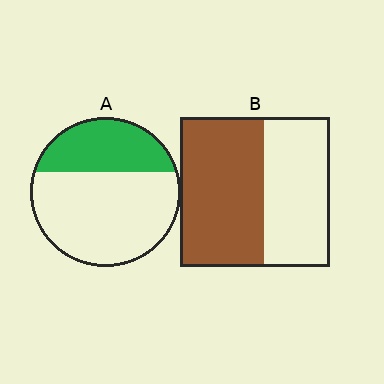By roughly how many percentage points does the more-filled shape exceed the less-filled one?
By roughly 25 percentage points (B over A).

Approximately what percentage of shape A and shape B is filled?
A is approximately 35% and B is approximately 55%.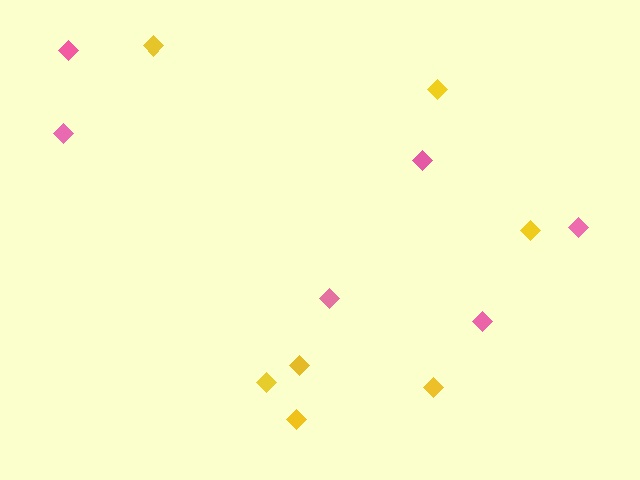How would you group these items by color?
There are 2 groups: one group of yellow diamonds (7) and one group of pink diamonds (6).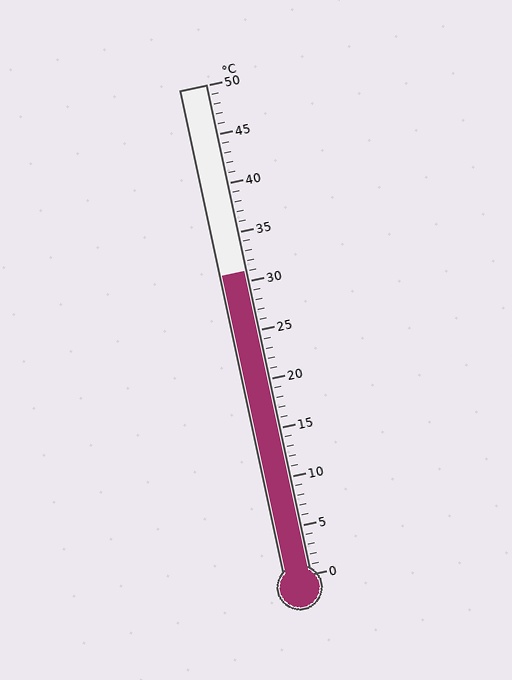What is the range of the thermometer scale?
The thermometer scale ranges from 0°C to 50°C.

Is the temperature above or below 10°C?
The temperature is above 10°C.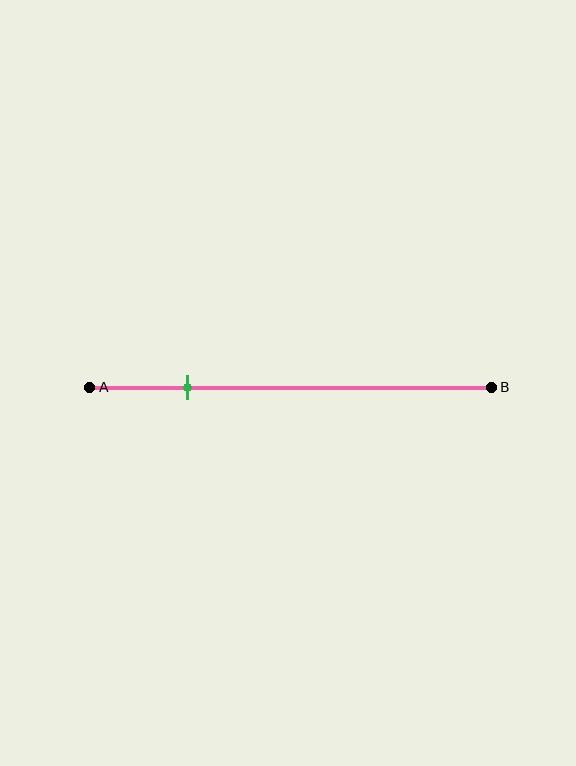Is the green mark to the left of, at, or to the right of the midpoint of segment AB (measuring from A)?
The green mark is to the left of the midpoint of segment AB.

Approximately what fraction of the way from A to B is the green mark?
The green mark is approximately 25% of the way from A to B.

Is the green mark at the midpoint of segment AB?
No, the mark is at about 25% from A, not at the 50% midpoint.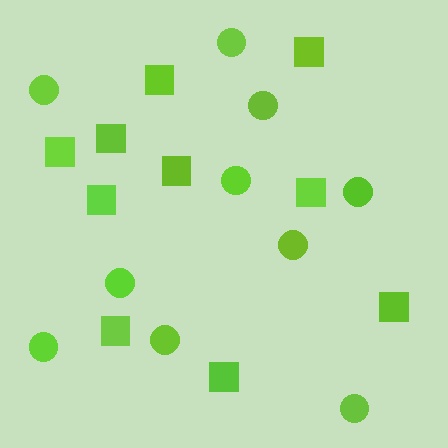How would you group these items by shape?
There are 2 groups: one group of squares (10) and one group of circles (10).